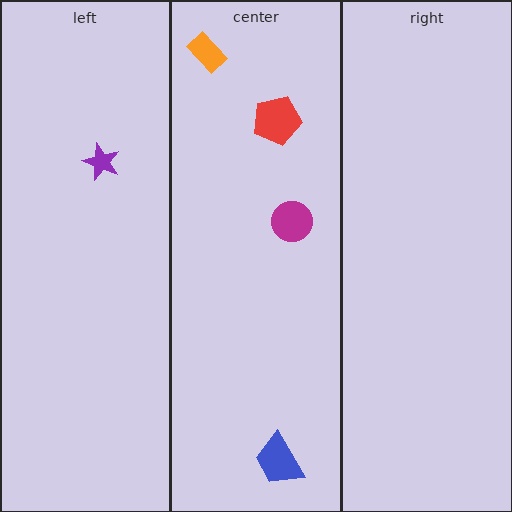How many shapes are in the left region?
1.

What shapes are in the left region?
The purple star.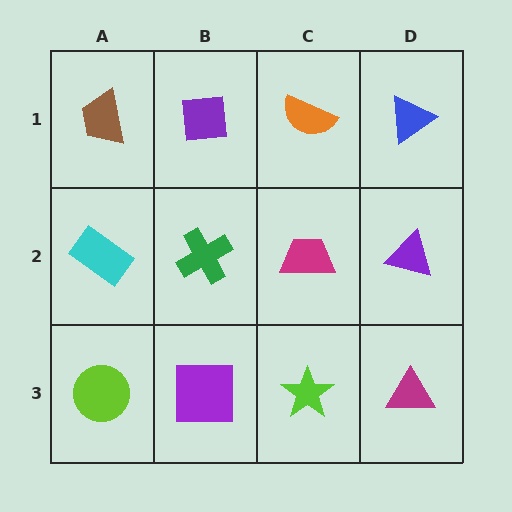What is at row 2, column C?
A magenta trapezoid.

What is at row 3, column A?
A lime circle.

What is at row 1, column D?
A blue triangle.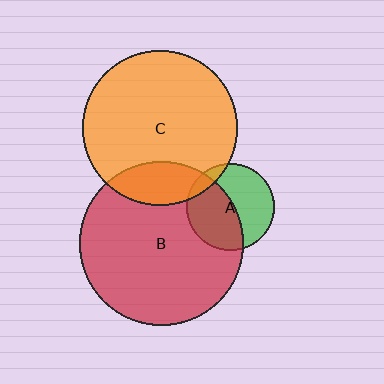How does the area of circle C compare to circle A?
Approximately 3.1 times.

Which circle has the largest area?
Circle B (red).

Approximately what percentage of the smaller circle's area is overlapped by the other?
Approximately 10%.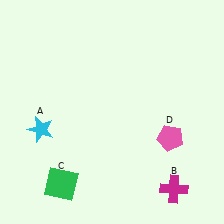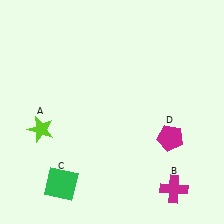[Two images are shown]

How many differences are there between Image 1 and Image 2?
There are 2 differences between the two images.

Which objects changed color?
A changed from cyan to lime. D changed from pink to magenta.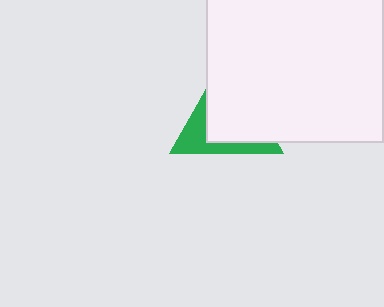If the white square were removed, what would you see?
You would see the complete green triangle.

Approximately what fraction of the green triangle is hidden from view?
Roughly 67% of the green triangle is hidden behind the white square.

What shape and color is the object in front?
The object in front is a white square.